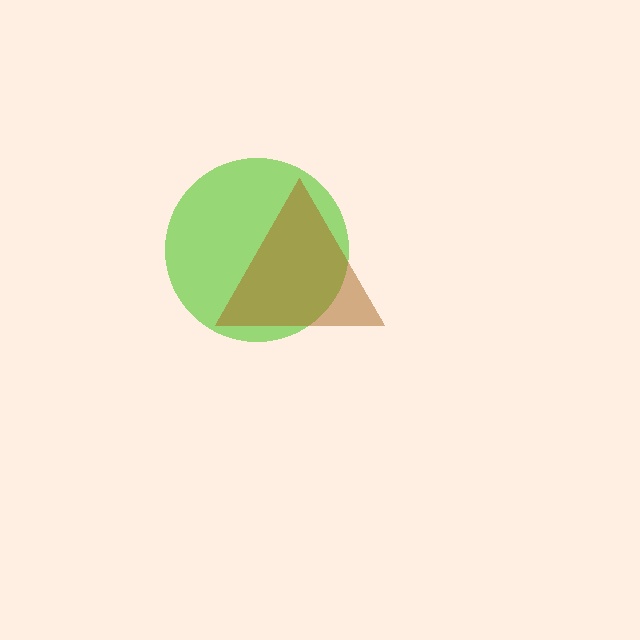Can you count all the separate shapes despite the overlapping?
Yes, there are 2 separate shapes.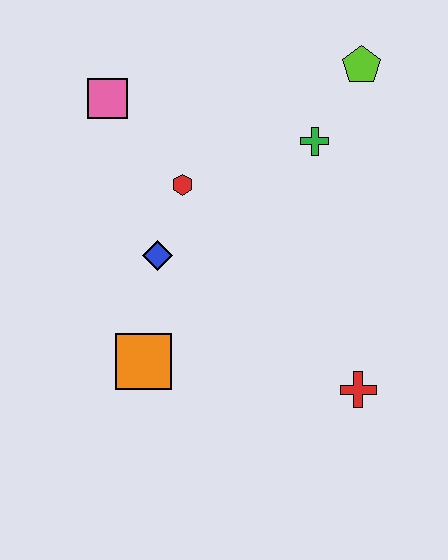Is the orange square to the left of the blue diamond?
Yes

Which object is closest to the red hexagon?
The blue diamond is closest to the red hexagon.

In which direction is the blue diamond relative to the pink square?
The blue diamond is below the pink square.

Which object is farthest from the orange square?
The lime pentagon is farthest from the orange square.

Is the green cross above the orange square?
Yes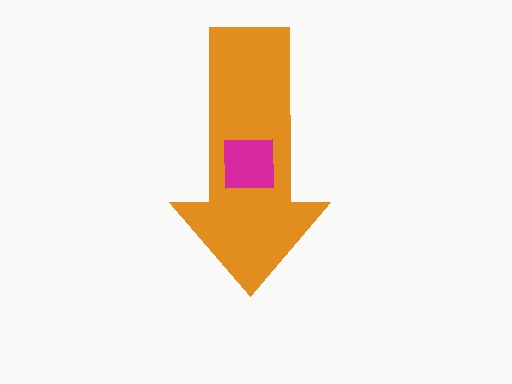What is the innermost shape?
The magenta square.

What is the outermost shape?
The orange arrow.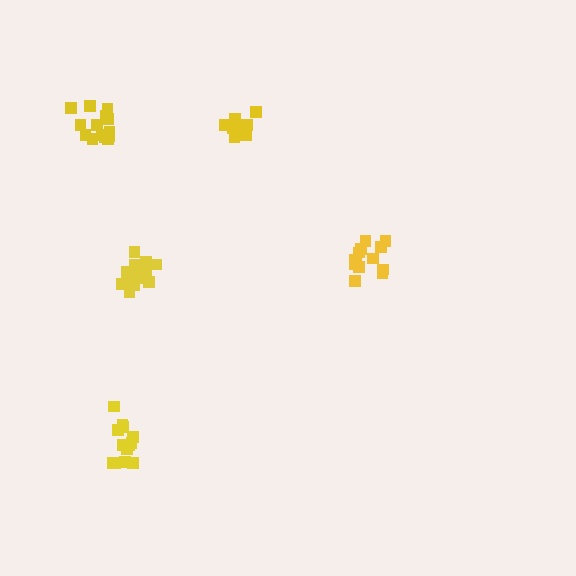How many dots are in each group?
Group 1: 13 dots, Group 2: 13 dots, Group 3: 10 dots, Group 4: 13 dots, Group 5: 14 dots (63 total).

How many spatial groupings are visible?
There are 5 spatial groupings.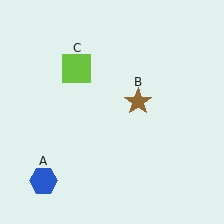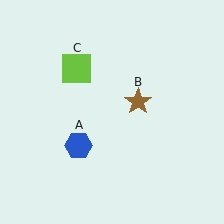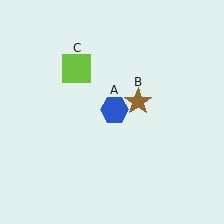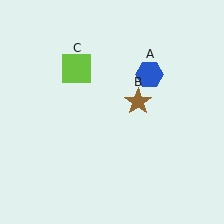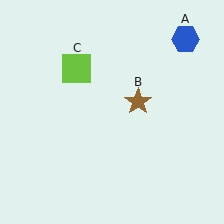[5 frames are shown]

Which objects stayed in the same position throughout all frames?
Brown star (object B) and lime square (object C) remained stationary.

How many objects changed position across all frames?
1 object changed position: blue hexagon (object A).